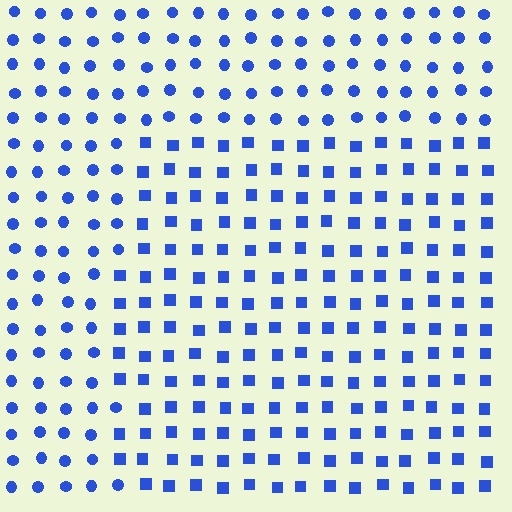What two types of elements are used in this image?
The image uses squares inside the rectangle region and circles outside it.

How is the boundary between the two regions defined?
The boundary is defined by a change in element shape: squares inside vs. circles outside. All elements share the same color and spacing.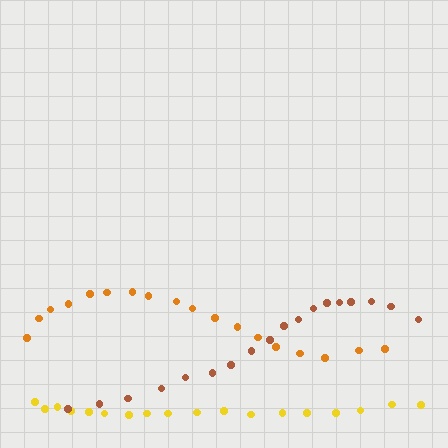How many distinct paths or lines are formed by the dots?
There are 3 distinct paths.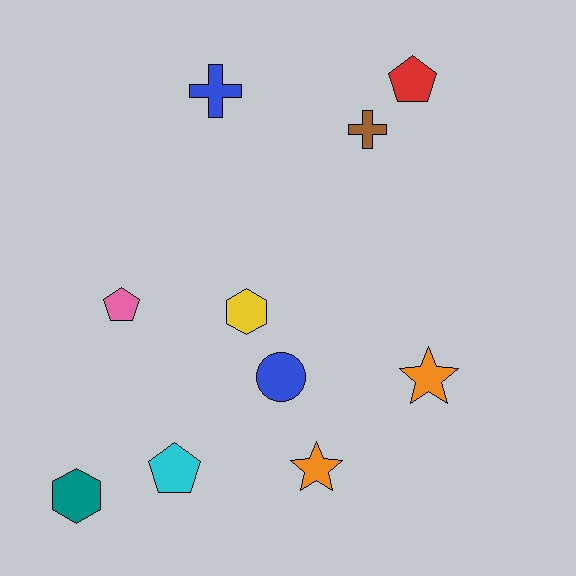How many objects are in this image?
There are 10 objects.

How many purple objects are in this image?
There are no purple objects.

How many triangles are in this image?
There are no triangles.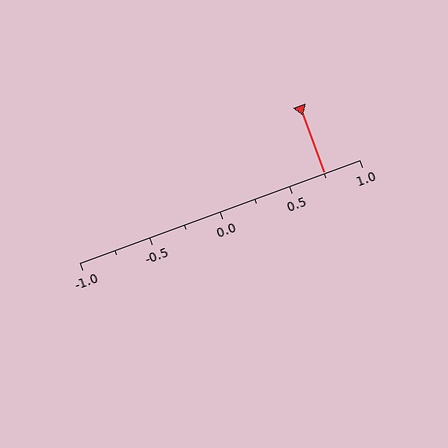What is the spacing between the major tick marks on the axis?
The major ticks are spaced 0.5 apart.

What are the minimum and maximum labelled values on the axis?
The axis runs from -1.0 to 1.0.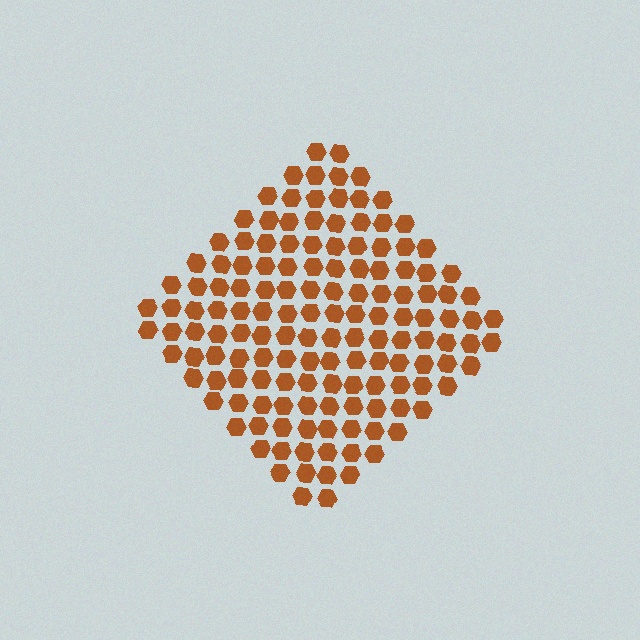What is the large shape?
The large shape is a diamond.